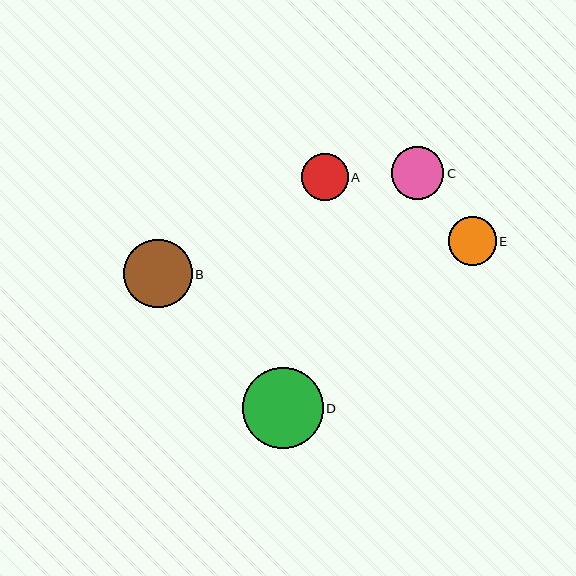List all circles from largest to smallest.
From largest to smallest: D, B, C, E, A.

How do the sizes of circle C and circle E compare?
Circle C and circle E are approximately the same size.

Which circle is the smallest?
Circle A is the smallest with a size of approximately 47 pixels.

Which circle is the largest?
Circle D is the largest with a size of approximately 81 pixels.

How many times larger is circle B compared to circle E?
Circle B is approximately 1.4 times the size of circle E.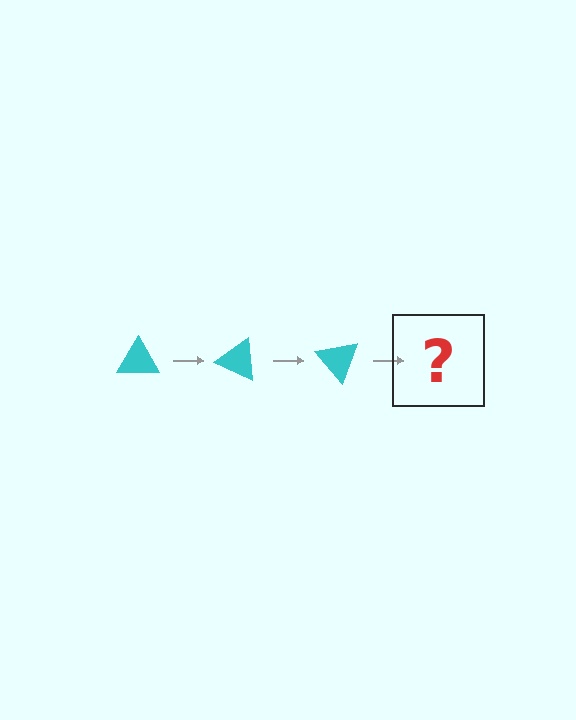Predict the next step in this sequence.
The next step is a cyan triangle rotated 75 degrees.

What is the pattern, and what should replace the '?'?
The pattern is that the triangle rotates 25 degrees each step. The '?' should be a cyan triangle rotated 75 degrees.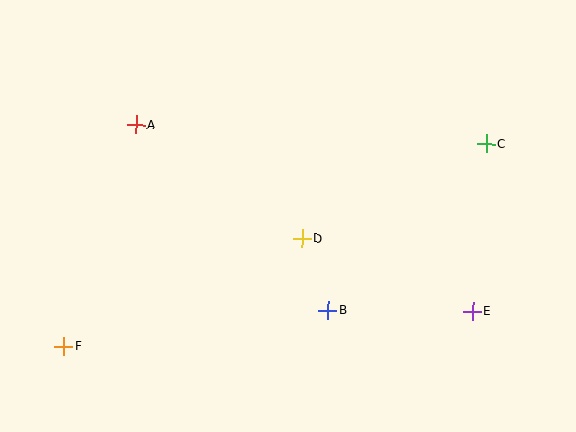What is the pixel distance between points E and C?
The distance between E and C is 168 pixels.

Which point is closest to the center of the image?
Point D at (302, 239) is closest to the center.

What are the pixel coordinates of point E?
Point E is at (472, 311).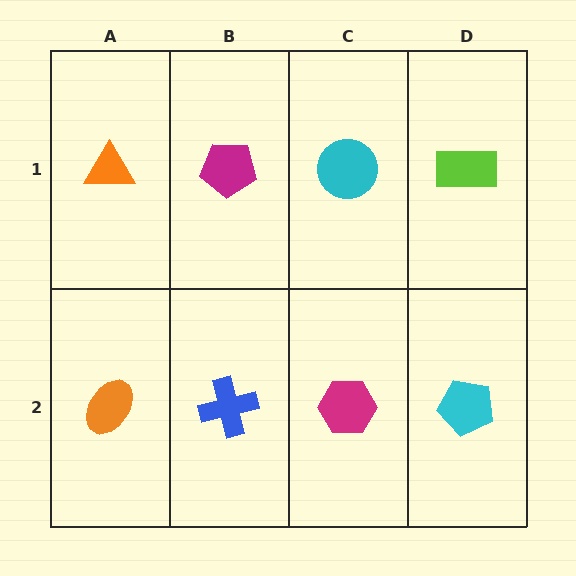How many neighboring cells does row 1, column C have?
3.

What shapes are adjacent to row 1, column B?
A blue cross (row 2, column B), an orange triangle (row 1, column A), a cyan circle (row 1, column C).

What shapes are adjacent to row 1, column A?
An orange ellipse (row 2, column A), a magenta pentagon (row 1, column B).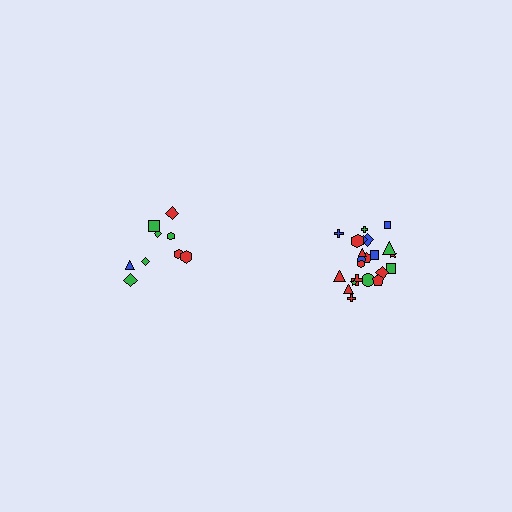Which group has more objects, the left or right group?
The right group.